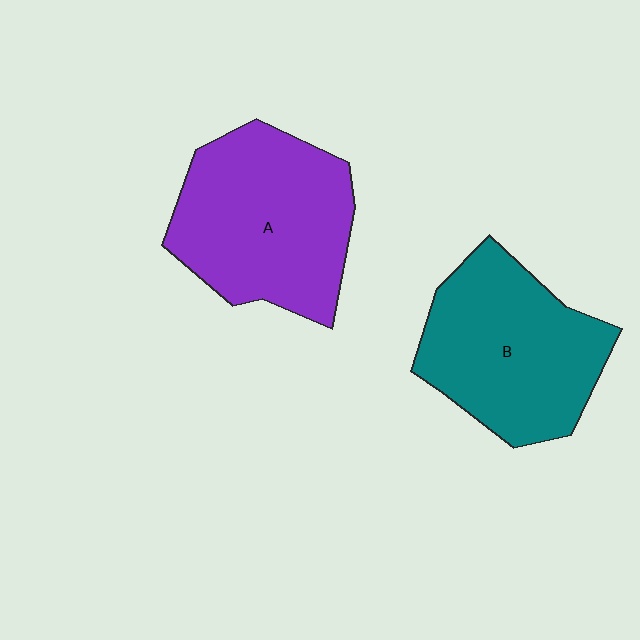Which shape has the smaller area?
Shape B (teal).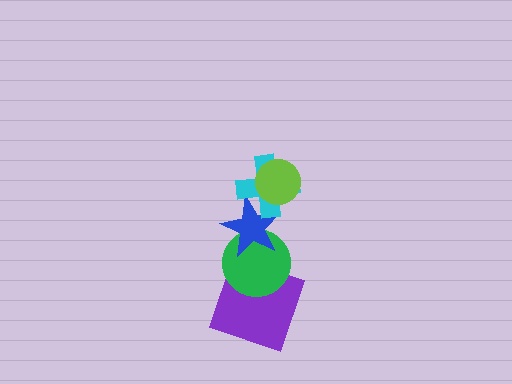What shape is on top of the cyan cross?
The lime circle is on top of the cyan cross.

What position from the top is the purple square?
The purple square is 5th from the top.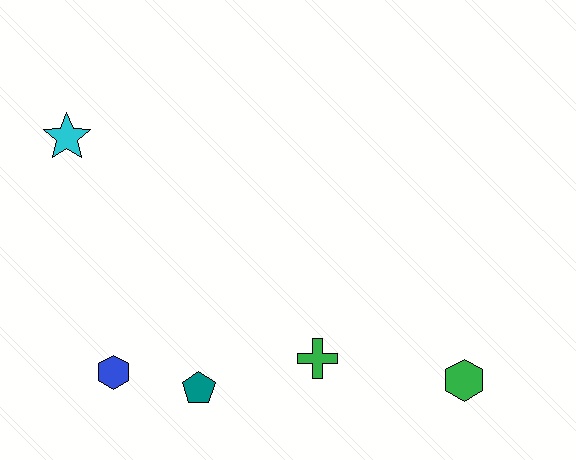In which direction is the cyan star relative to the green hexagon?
The cyan star is to the left of the green hexagon.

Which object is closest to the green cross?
The teal pentagon is closest to the green cross.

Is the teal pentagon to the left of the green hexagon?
Yes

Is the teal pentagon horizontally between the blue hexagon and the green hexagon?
Yes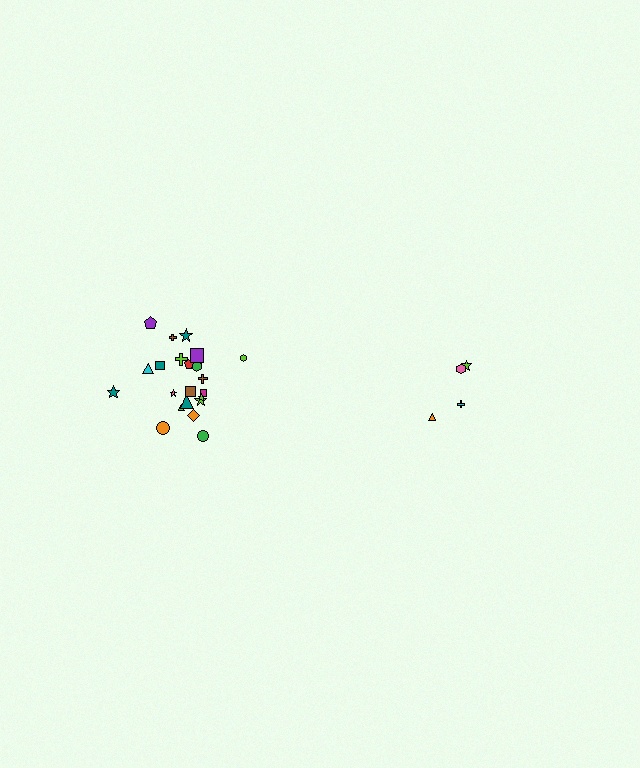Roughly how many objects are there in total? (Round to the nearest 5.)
Roughly 25 objects in total.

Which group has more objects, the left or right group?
The left group.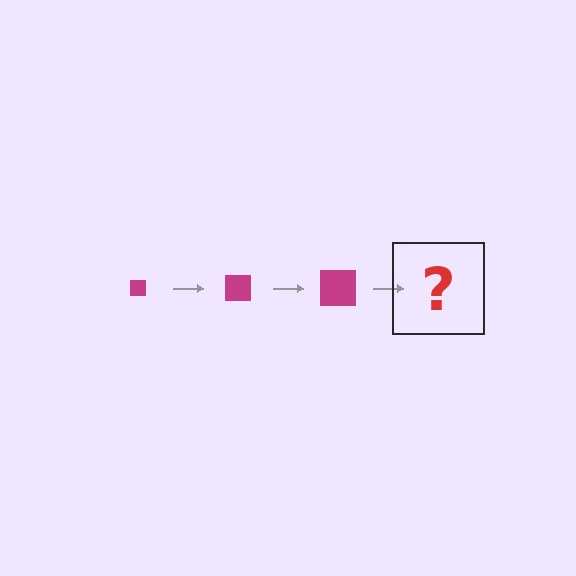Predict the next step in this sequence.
The next step is a magenta square, larger than the previous one.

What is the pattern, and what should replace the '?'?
The pattern is that the square gets progressively larger each step. The '?' should be a magenta square, larger than the previous one.